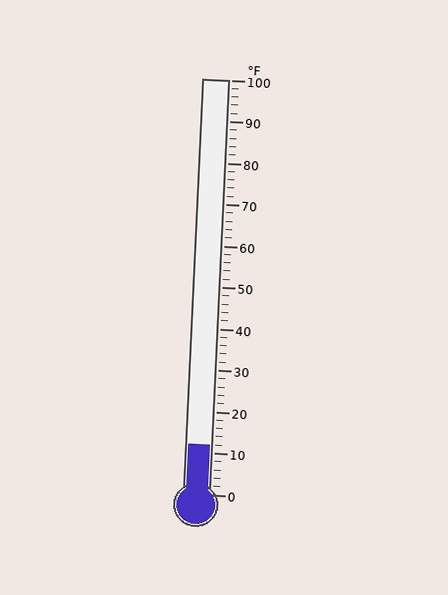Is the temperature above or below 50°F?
The temperature is below 50°F.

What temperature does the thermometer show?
The thermometer shows approximately 12°F.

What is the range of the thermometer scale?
The thermometer scale ranges from 0°F to 100°F.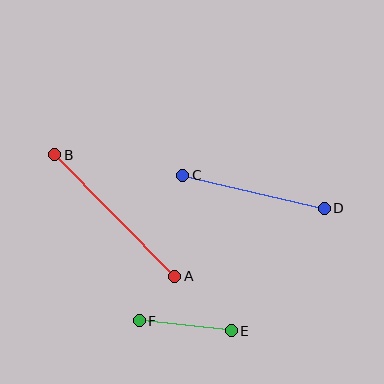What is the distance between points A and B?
The distance is approximately 171 pixels.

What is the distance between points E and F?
The distance is approximately 93 pixels.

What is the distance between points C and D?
The distance is approximately 145 pixels.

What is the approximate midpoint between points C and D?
The midpoint is at approximately (253, 192) pixels.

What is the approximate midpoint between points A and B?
The midpoint is at approximately (115, 215) pixels.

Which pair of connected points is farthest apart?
Points A and B are farthest apart.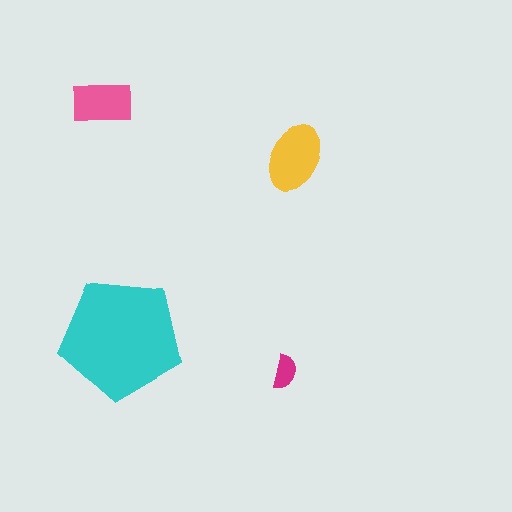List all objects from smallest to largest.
The magenta semicircle, the pink rectangle, the yellow ellipse, the cyan pentagon.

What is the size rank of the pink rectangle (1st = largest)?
3rd.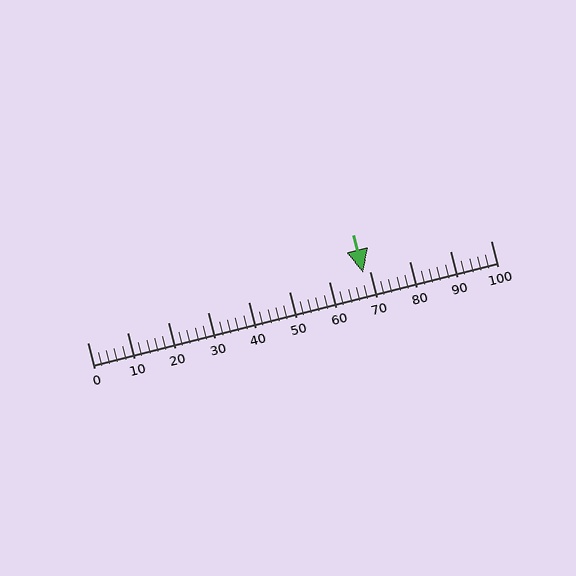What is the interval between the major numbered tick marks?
The major tick marks are spaced 10 units apart.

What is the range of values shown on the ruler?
The ruler shows values from 0 to 100.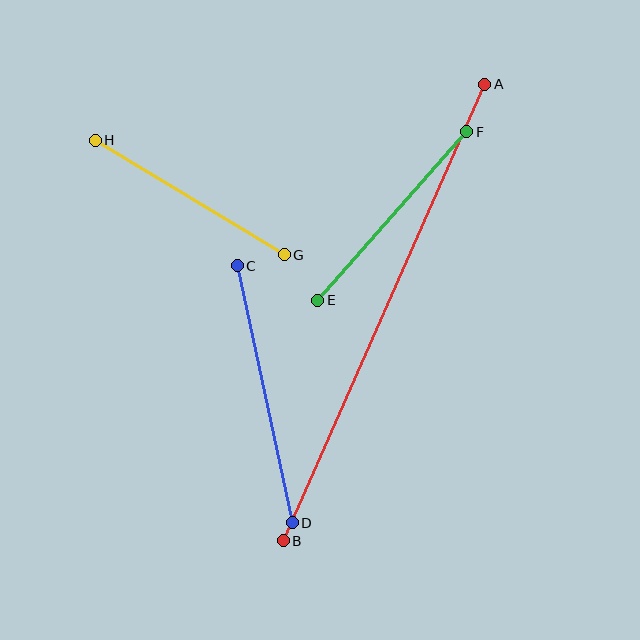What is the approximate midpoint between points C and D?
The midpoint is at approximately (265, 394) pixels.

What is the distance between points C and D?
The distance is approximately 263 pixels.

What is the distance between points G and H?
The distance is approximately 221 pixels.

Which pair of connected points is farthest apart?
Points A and B are farthest apart.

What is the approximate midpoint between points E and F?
The midpoint is at approximately (392, 216) pixels.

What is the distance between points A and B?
The distance is approximately 499 pixels.